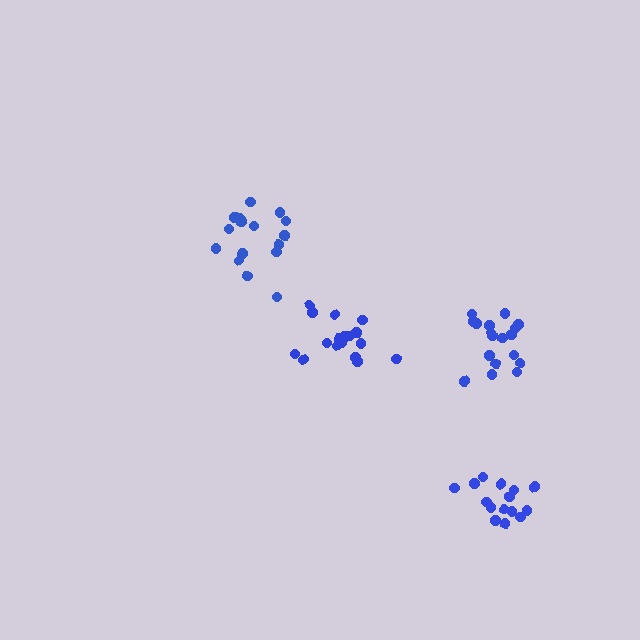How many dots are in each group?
Group 1: 18 dots, Group 2: 17 dots, Group 3: 17 dots, Group 4: 15 dots (67 total).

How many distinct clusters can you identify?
There are 4 distinct clusters.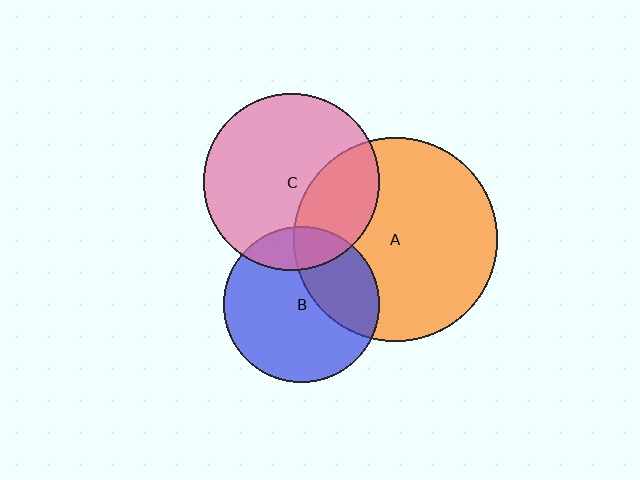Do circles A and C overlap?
Yes.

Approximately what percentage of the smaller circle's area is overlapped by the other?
Approximately 30%.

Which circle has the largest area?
Circle A (orange).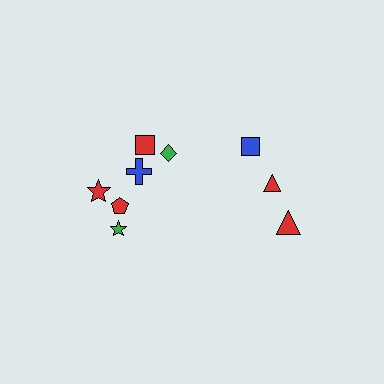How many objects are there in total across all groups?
There are 9 objects.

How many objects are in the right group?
There are 3 objects.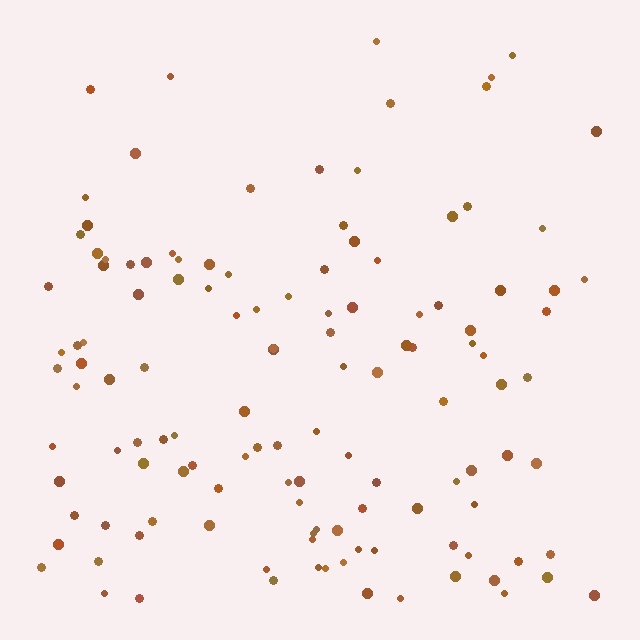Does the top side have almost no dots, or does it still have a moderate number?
Still a moderate number, just noticeably fewer than the bottom.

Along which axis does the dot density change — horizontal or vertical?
Vertical.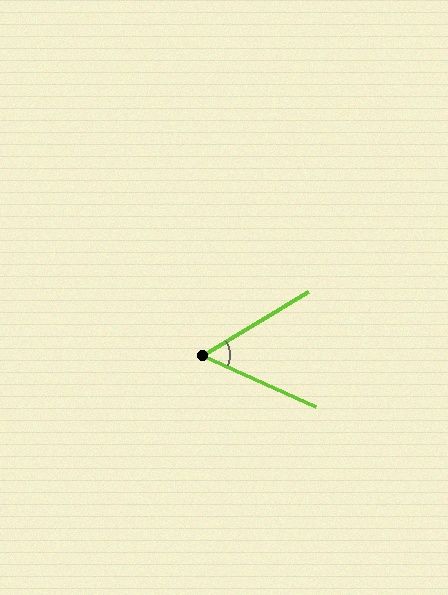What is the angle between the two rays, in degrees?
Approximately 55 degrees.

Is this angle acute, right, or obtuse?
It is acute.